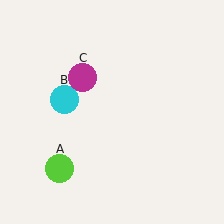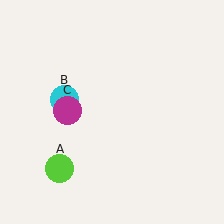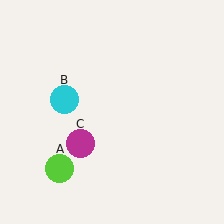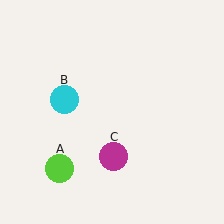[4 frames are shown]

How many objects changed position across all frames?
1 object changed position: magenta circle (object C).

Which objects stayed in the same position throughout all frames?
Lime circle (object A) and cyan circle (object B) remained stationary.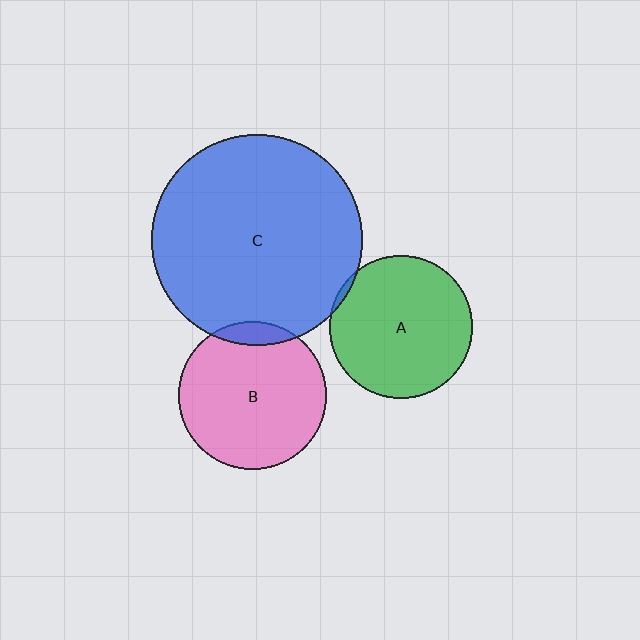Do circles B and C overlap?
Yes.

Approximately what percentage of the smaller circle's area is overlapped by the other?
Approximately 10%.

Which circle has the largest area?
Circle C (blue).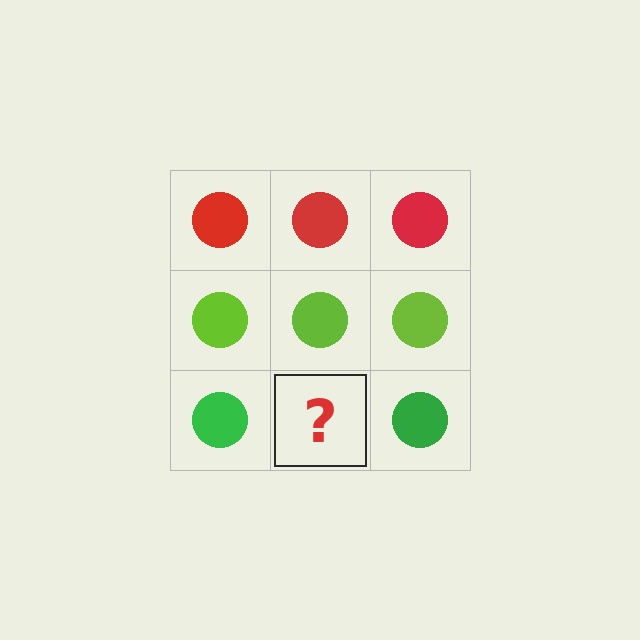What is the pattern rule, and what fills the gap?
The rule is that each row has a consistent color. The gap should be filled with a green circle.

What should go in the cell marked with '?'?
The missing cell should contain a green circle.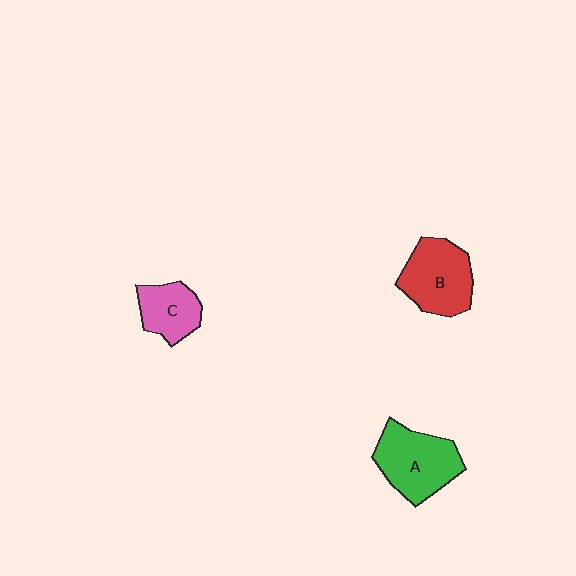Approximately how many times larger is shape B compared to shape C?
Approximately 1.5 times.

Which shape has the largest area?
Shape A (green).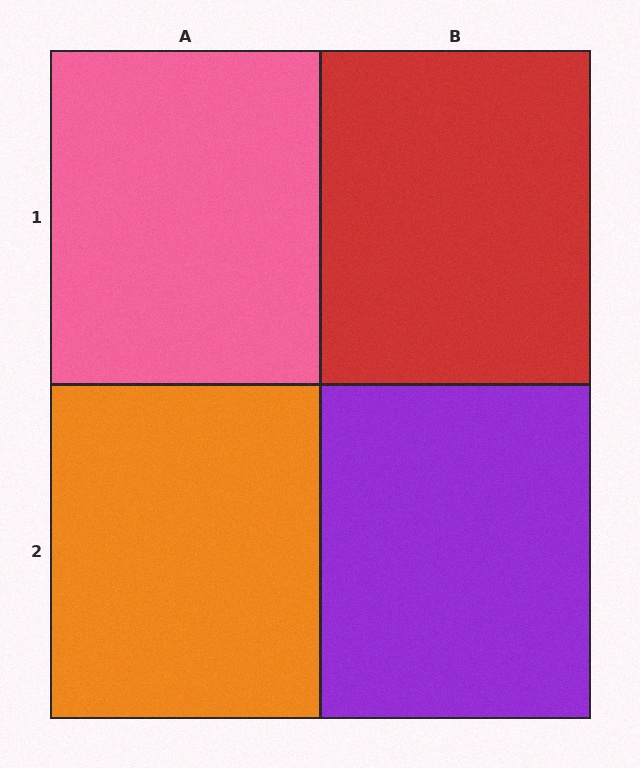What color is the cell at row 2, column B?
Purple.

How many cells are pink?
1 cell is pink.